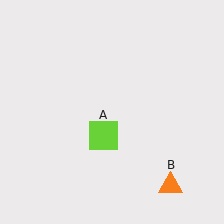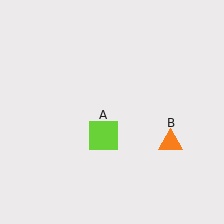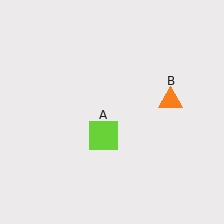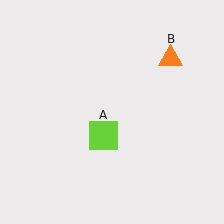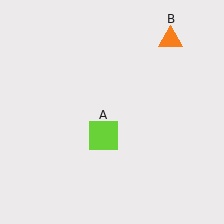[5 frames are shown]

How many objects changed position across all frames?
1 object changed position: orange triangle (object B).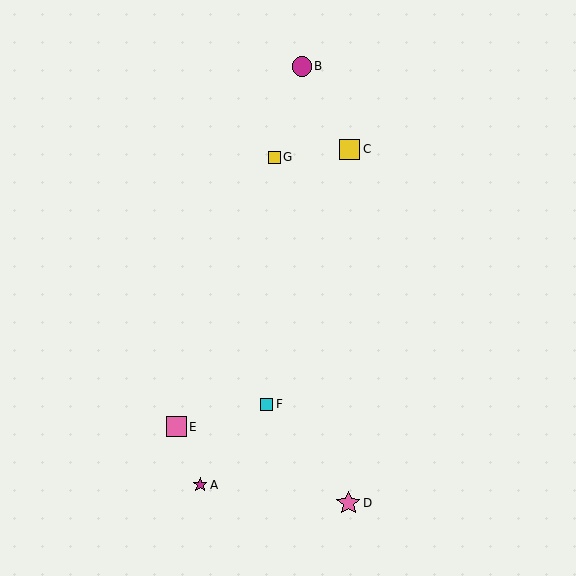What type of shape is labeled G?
Shape G is a yellow square.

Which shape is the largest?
The pink star (labeled D) is the largest.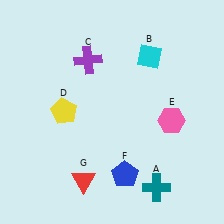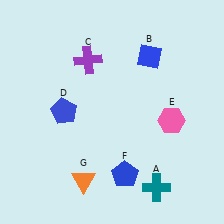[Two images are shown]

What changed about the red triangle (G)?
In Image 1, G is red. In Image 2, it changed to orange.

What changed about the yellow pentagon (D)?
In Image 1, D is yellow. In Image 2, it changed to blue.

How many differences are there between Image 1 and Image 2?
There are 3 differences between the two images.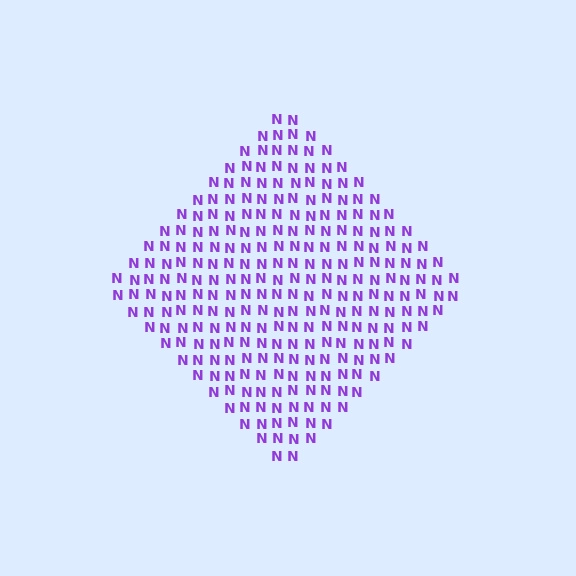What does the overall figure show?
The overall figure shows a diamond.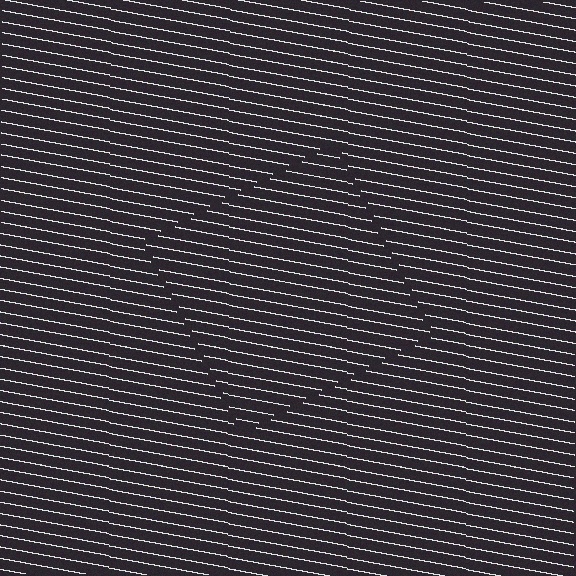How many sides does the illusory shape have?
4 sides — the line-ends trace a square.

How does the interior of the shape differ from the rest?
The interior of the shape contains the same grating, shifted by half a period — the contour is defined by the phase discontinuity where line-ends from the inner and outer gratings abut.